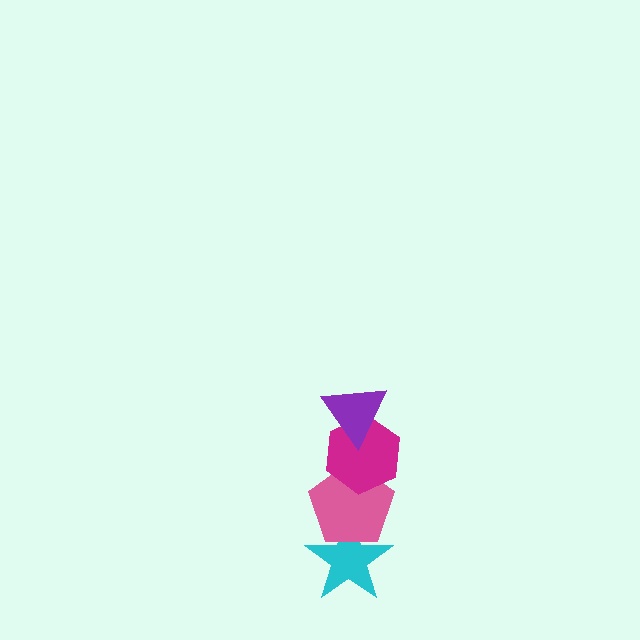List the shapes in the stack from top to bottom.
From top to bottom: the purple triangle, the magenta hexagon, the pink pentagon, the cyan star.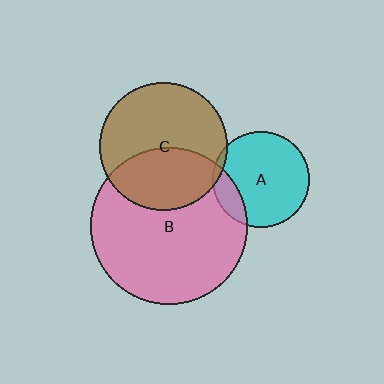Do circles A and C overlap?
Yes.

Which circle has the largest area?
Circle B (pink).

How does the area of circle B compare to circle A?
Approximately 2.6 times.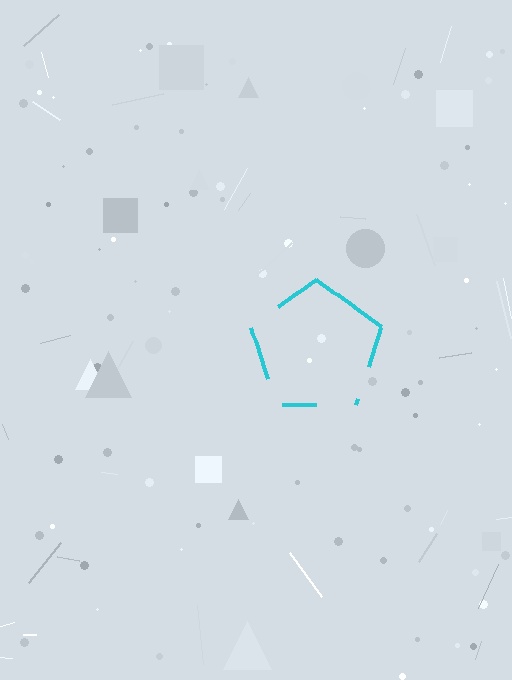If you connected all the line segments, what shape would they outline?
They would outline a pentagon.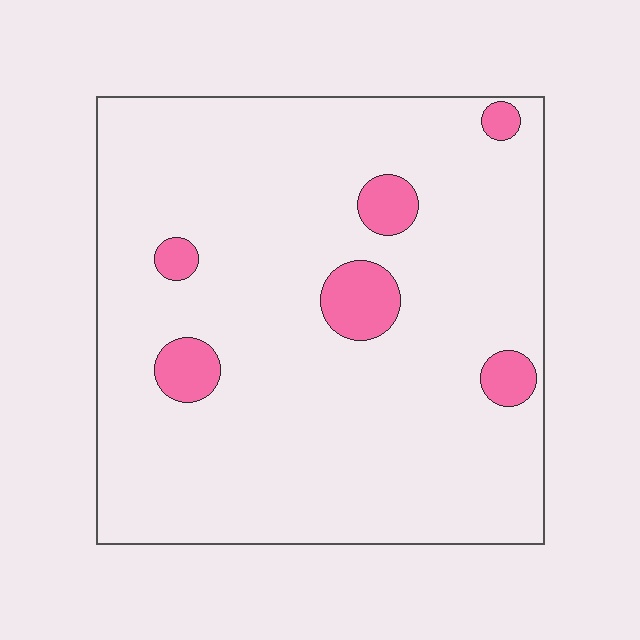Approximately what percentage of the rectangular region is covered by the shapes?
Approximately 10%.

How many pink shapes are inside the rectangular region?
6.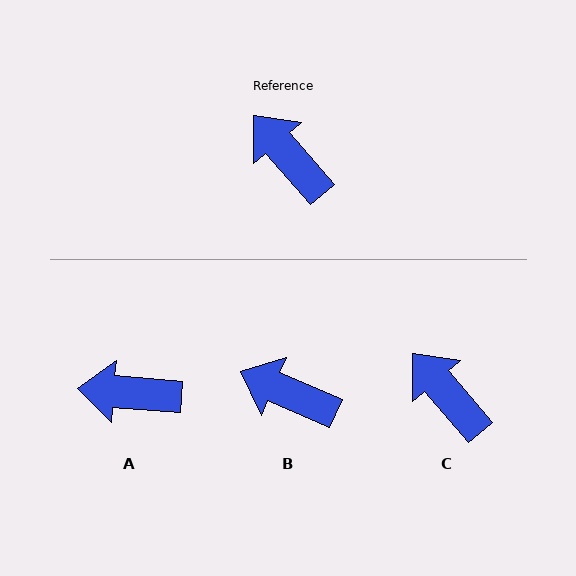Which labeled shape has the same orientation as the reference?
C.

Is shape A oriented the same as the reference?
No, it is off by about 45 degrees.